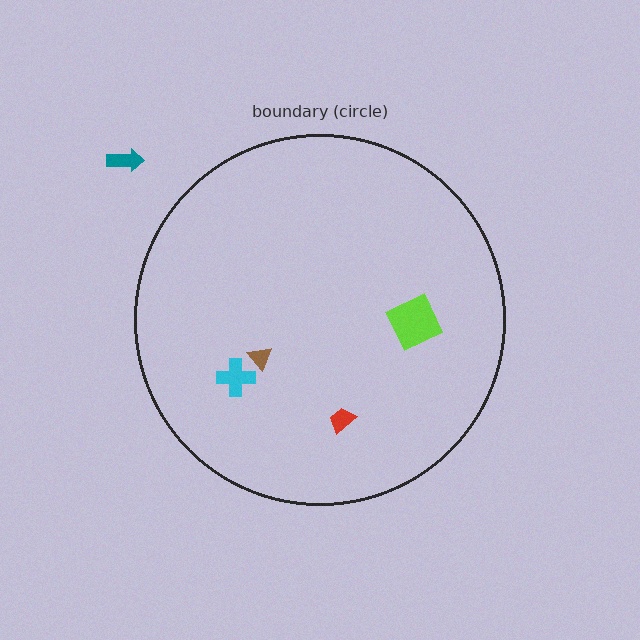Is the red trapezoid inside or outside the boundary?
Inside.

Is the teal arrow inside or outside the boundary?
Outside.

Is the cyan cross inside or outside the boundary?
Inside.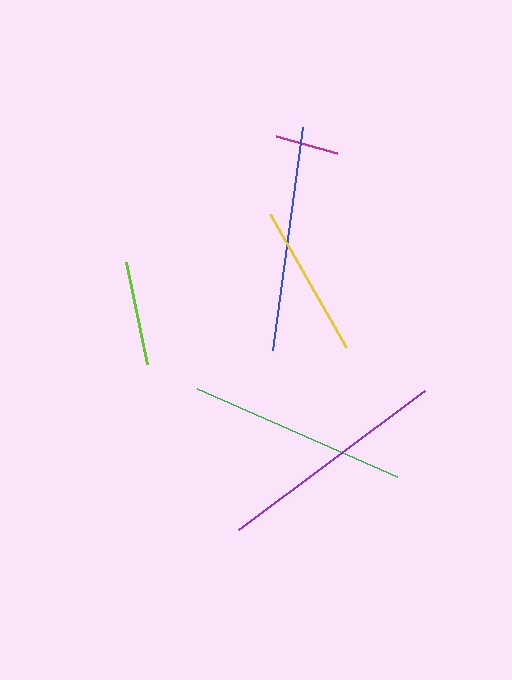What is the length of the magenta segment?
The magenta segment is approximately 63 pixels long.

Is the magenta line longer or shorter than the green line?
The green line is longer than the magenta line.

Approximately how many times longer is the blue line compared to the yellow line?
The blue line is approximately 1.5 times the length of the yellow line.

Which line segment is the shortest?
The magenta line is the shortest at approximately 63 pixels.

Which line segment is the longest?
The purple line is the longest at approximately 232 pixels.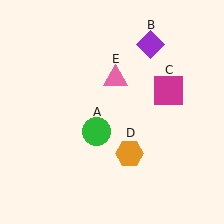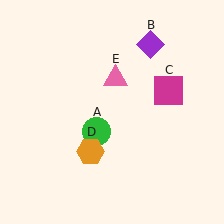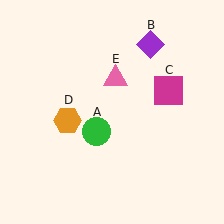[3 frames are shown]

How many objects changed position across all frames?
1 object changed position: orange hexagon (object D).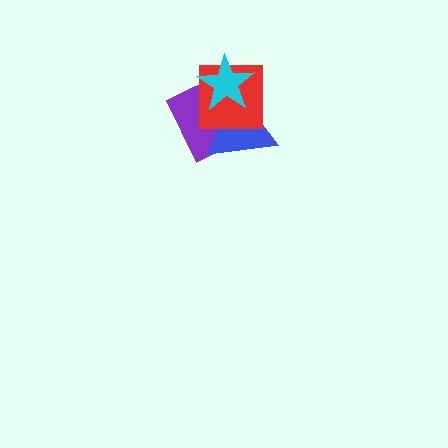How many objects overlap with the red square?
3 objects overlap with the red square.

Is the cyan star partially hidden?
No, no other shape covers it.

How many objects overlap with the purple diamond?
3 objects overlap with the purple diamond.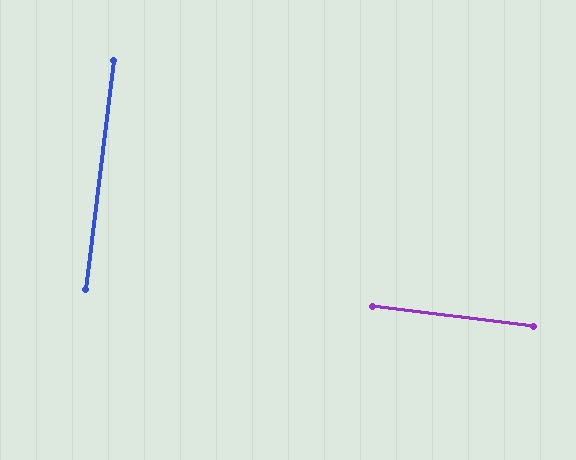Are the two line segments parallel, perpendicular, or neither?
Perpendicular — they meet at approximately 90°.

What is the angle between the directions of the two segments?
Approximately 90 degrees.